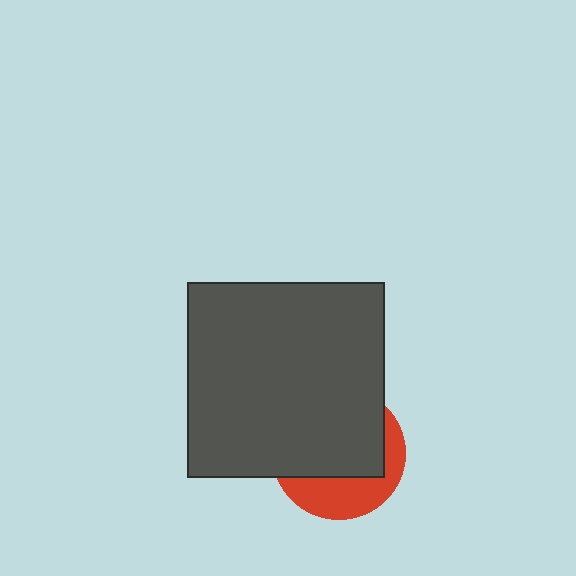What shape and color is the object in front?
The object in front is a dark gray rectangle.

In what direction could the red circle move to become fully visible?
The red circle could move down. That would shift it out from behind the dark gray rectangle entirely.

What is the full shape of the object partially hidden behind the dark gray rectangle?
The partially hidden object is a red circle.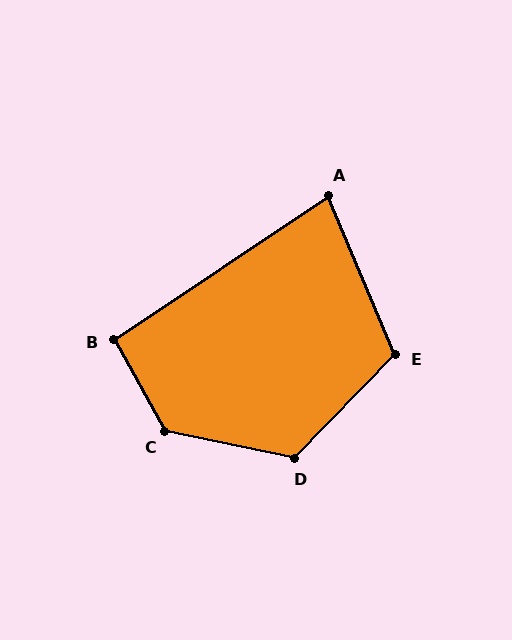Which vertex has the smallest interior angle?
A, at approximately 79 degrees.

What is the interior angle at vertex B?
Approximately 95 degrees (approximately right).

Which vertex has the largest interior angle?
C, at approximately 131 degrees.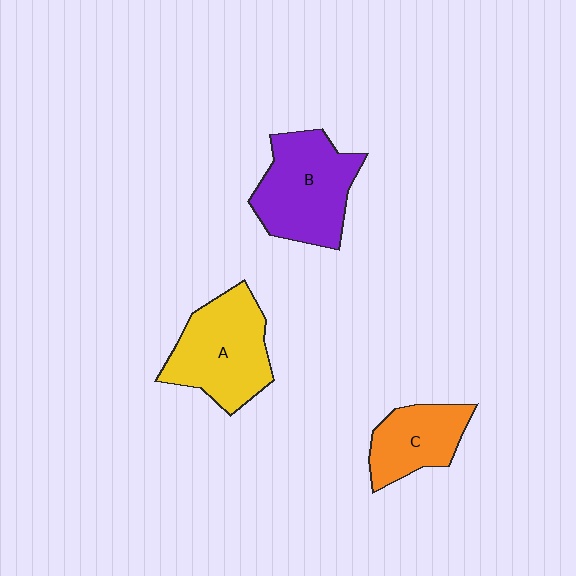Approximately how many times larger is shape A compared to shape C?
Approximately 1.5 times.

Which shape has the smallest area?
Shape C (orange).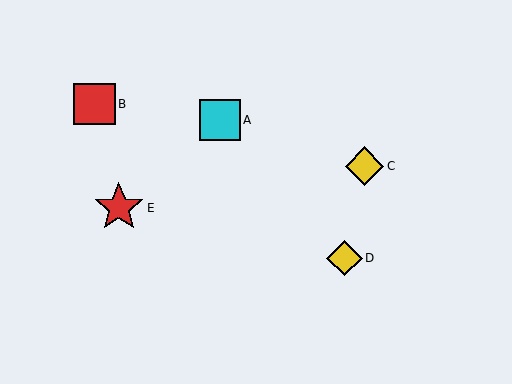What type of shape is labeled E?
Shape E is a red star.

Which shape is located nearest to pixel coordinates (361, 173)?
The yellow diamond (labeled C) at (365, 166) is nearest to that location.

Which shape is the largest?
The red star (labeled E) is the largest.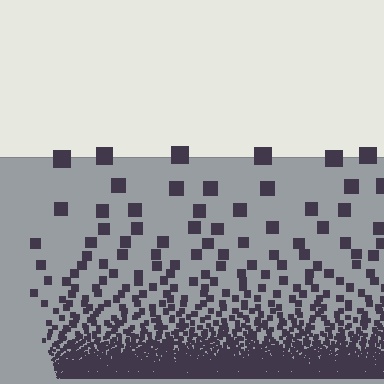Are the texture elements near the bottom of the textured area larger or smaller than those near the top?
Smaller. The gradient is inverted — elements near the bottom are smaller and denser.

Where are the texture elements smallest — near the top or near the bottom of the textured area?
Near the bottom.